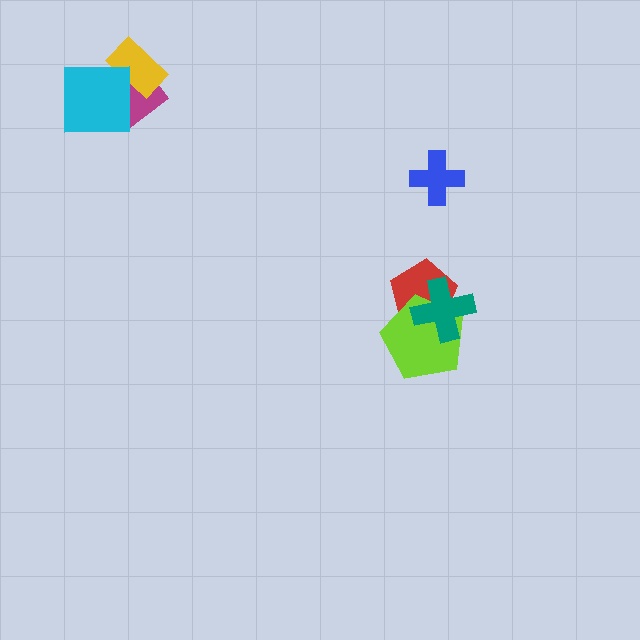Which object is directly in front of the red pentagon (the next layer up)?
The lime pentagon is directly in front of the red pentagon.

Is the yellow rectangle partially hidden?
Yes, it is partially covered by another shape.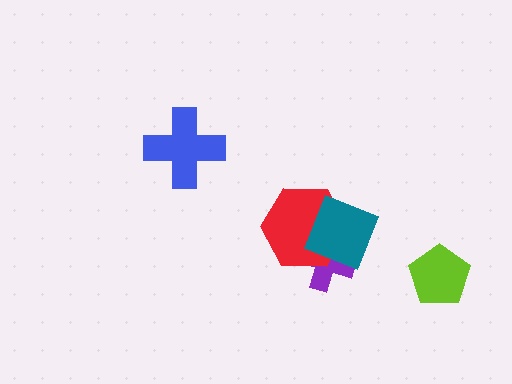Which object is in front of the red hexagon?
The teal square is in front of the red hexagon.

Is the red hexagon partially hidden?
Yes, it is partially covered by another shape.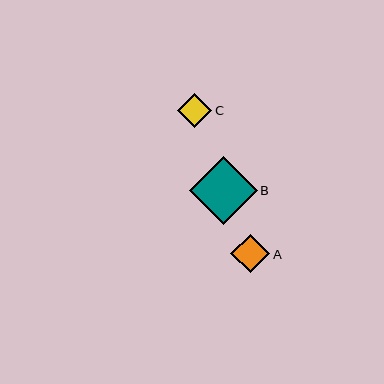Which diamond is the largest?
Diamond B is the largest with a size of approximately 68 pixels.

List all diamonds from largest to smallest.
From largest to smallest: B, A, C.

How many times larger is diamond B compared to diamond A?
Diamond B is approximately 1.7 times the size of diamond A.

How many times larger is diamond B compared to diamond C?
Diamond B is approximately 2.0 times the size of diamond C.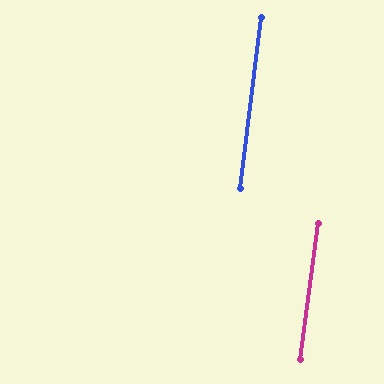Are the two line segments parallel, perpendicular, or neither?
Parallel — their directions differ by only 0.8°.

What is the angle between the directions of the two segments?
Approximately 1 degree.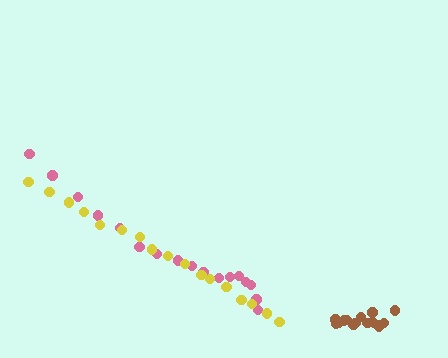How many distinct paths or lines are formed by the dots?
There are 3 distinct paths.